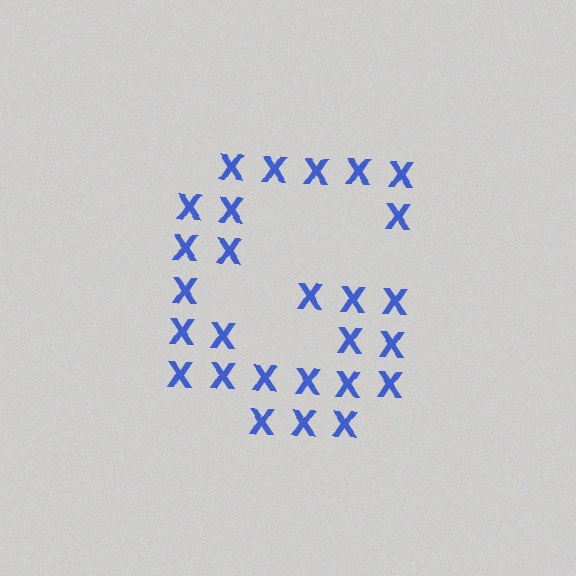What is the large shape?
The large shape is the letter G.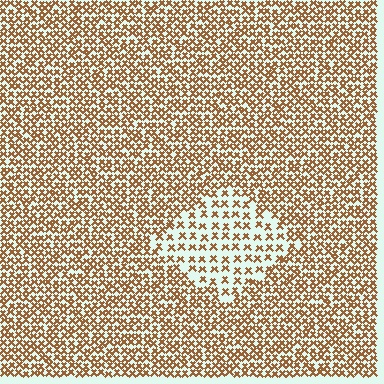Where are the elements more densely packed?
The elements are more densely packed outside the diamond boundary.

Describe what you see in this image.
The image contains small brown elements arranged at two different densities. A diamond-shaped region is visible where the elements are less densely packed than the surrounding area.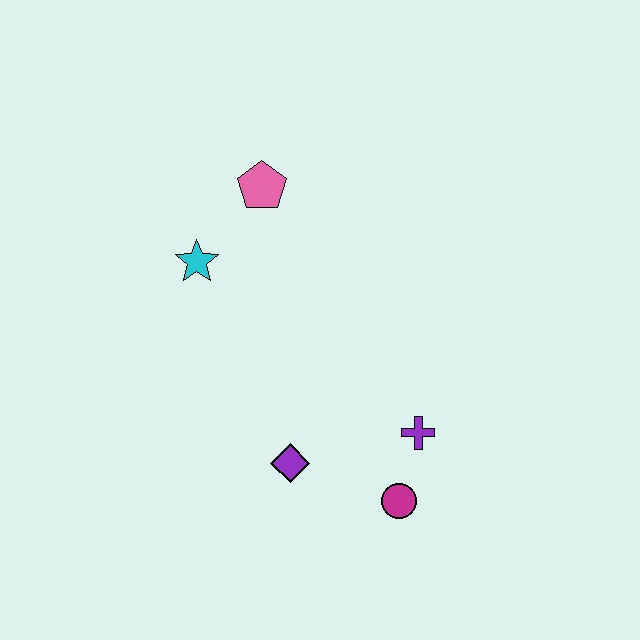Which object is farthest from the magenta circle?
The pink pentagon is farthest from the magenta circle.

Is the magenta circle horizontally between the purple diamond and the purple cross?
Yes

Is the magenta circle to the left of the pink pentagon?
No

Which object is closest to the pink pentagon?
The cyan star is closest to the pink pentagon.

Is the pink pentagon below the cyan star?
No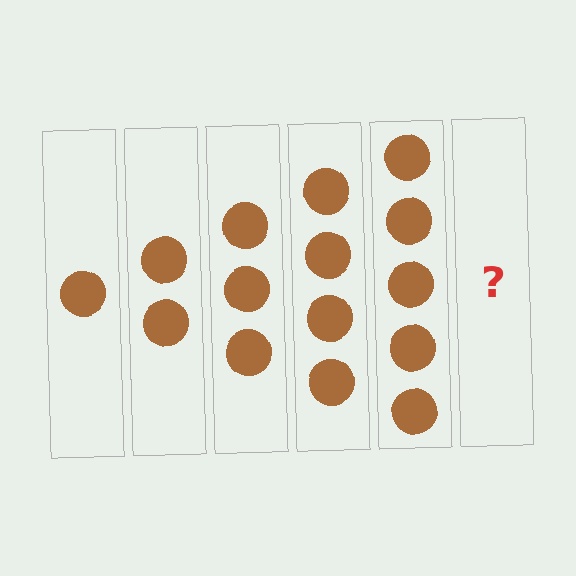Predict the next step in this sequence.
The next step is 6 circles.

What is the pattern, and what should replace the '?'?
The pattern is that each step adds one more circle. The '?' should be 6 circles.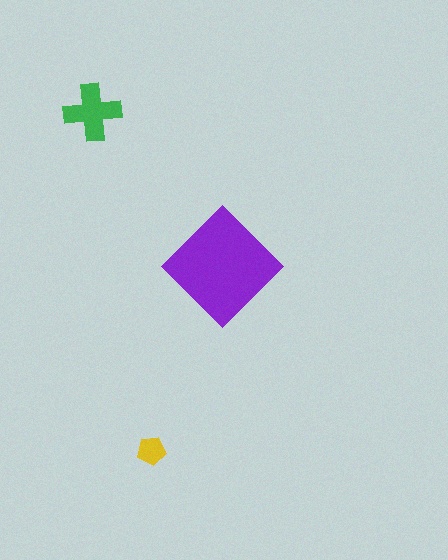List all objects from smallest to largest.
The yellow pentagon, the green cross, the purple diamond.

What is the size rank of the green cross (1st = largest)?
2nd.